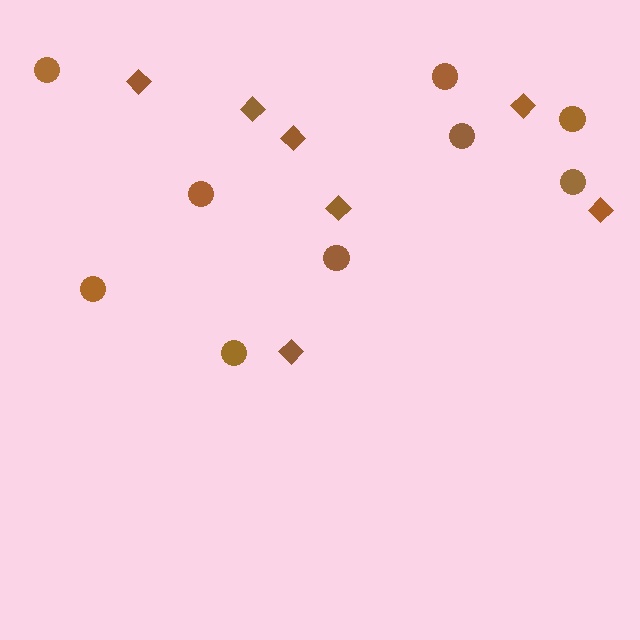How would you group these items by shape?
There are 2 groups: one group of circles (9) and one group of diamonds (7).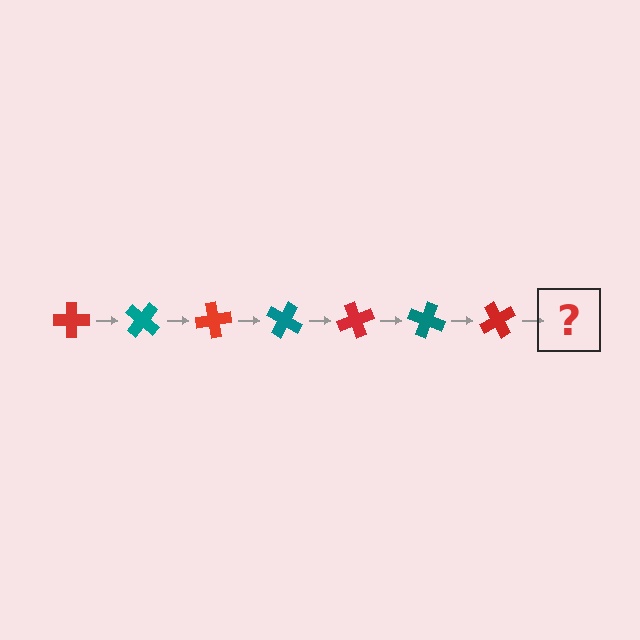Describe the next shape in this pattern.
It should be a teal cross, rotated 280 degrees from the start.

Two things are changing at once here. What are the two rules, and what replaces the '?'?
The two rules are that it rotates 40 degrees each step and the color cycles through red and teal. The '?' should be a teal cross, rotated 280 degrees from the start.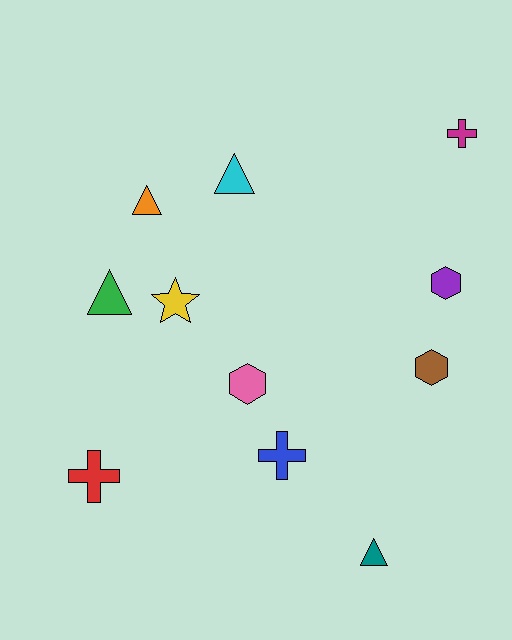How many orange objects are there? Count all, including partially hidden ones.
There is 1 orange object.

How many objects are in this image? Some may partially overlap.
There are 11 objects.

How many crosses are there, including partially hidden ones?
There are 3 crosses.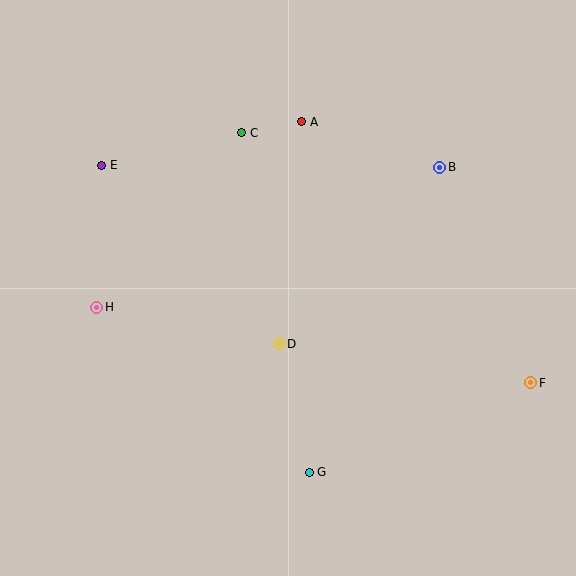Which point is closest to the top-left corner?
Point E is closest to the top-left corner.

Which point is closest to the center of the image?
Point D at (279, 344) is closest to the center.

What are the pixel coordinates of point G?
Point G is at (309, 472).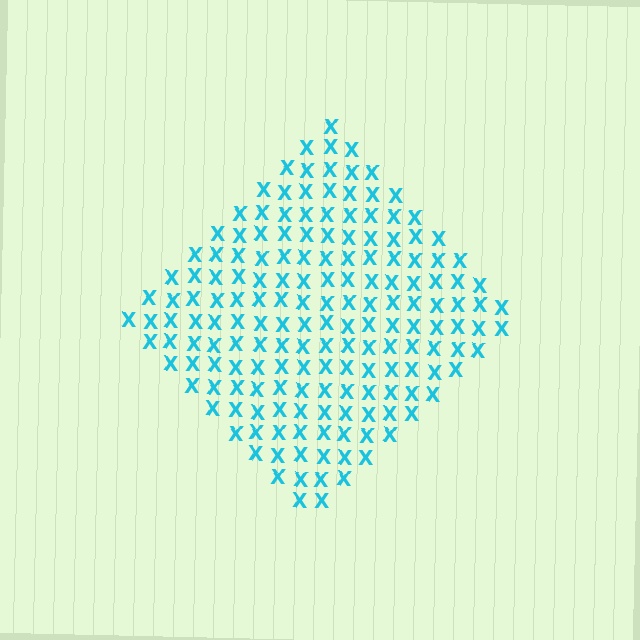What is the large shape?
The large shape is a diamond.